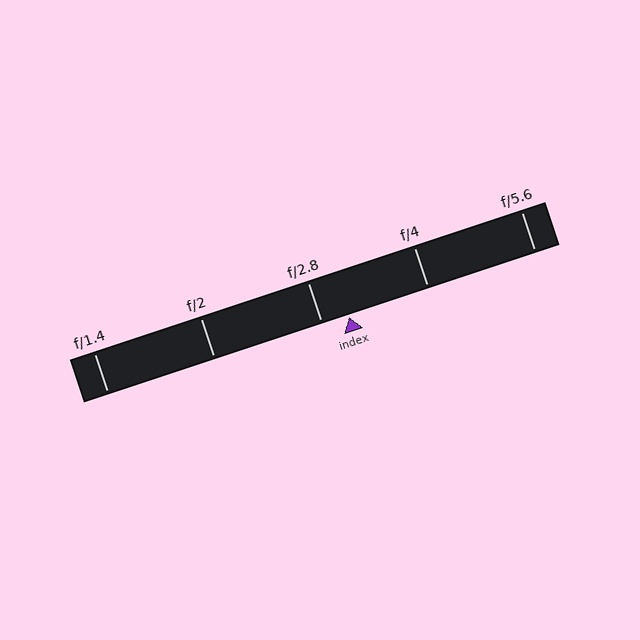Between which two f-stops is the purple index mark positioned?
The index mark is between f/2.8 and f/4.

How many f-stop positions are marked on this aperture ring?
There are 5 f-stop positions marked.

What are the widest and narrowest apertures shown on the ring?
The widest aperture shown is f/1.4 and the narrowest is f/5.6.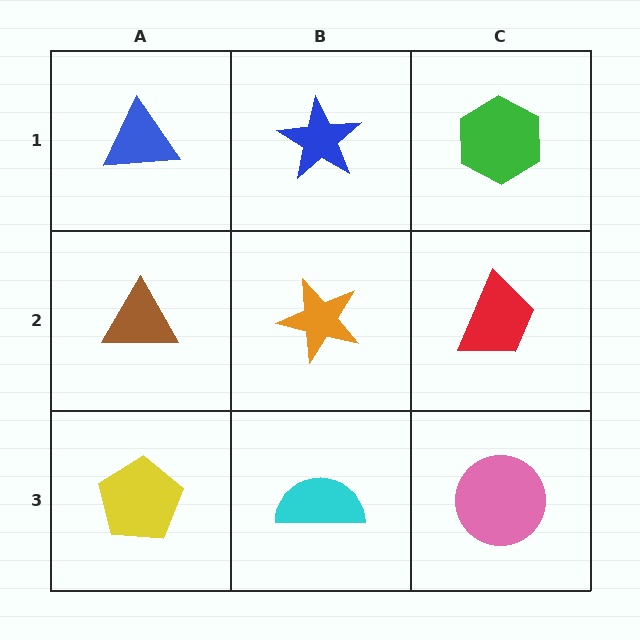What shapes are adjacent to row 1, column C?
A red trapezoid (row 2, column C), a blue star (row 1, column B).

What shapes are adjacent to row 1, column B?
An orange star (row 2, column B), a blue triangle (row 1, column A), a green hexagon (row 1, column C).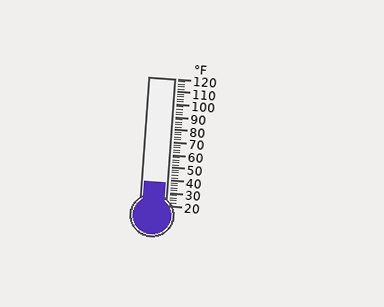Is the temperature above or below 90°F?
The temperature is below 90°F.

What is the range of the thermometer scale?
The thermometer scale ranges from 20°F to 120°F.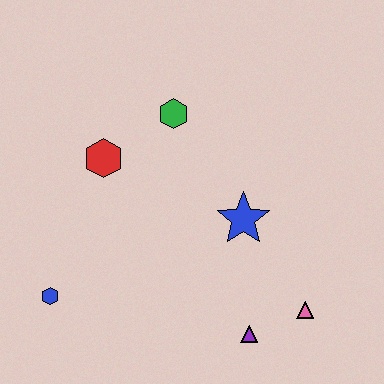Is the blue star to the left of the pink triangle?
Yes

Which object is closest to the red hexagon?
The green hexagon is closest to the red hexagon.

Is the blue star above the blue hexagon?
Yes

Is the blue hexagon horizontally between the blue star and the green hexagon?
No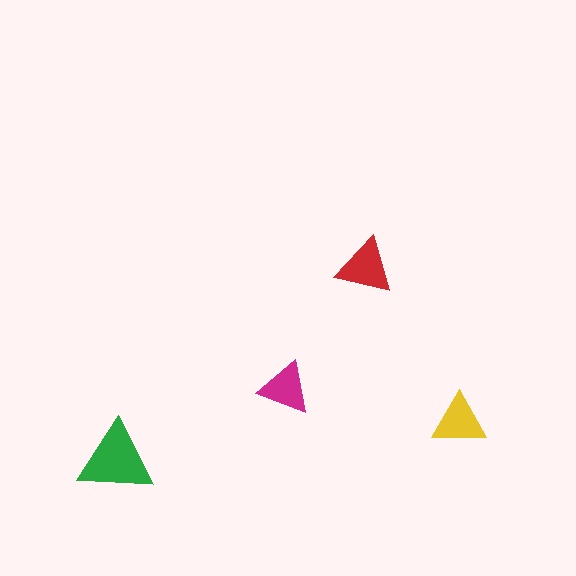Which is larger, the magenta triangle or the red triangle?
The red one.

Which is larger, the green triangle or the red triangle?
The green one.